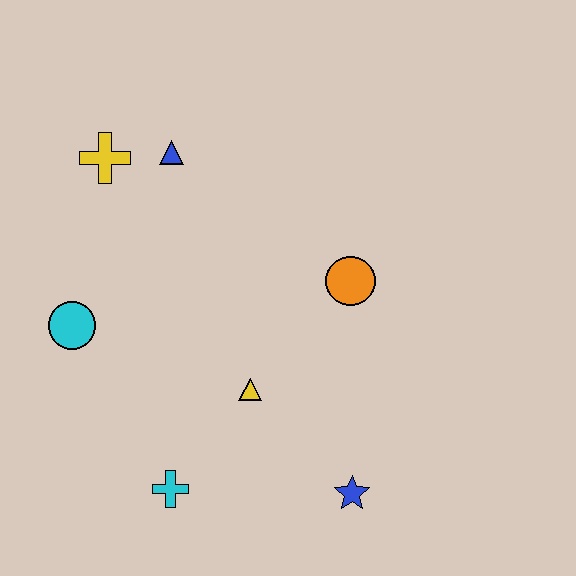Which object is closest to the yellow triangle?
The cyan cross is closest to the yellow triangle.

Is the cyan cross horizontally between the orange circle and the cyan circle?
Yes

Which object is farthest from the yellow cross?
The blue star is farthest from the yellow cross.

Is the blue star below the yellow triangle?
Yes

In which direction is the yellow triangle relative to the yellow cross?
The yellow triangle is below the yellow cross.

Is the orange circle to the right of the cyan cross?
Yes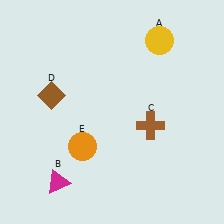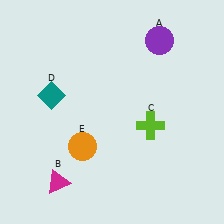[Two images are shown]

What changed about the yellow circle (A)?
In Image 1, A is yellow. In Image 2, it changed to purple.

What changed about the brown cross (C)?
In Image 1, C is brown. In Image 2, it changed to lime.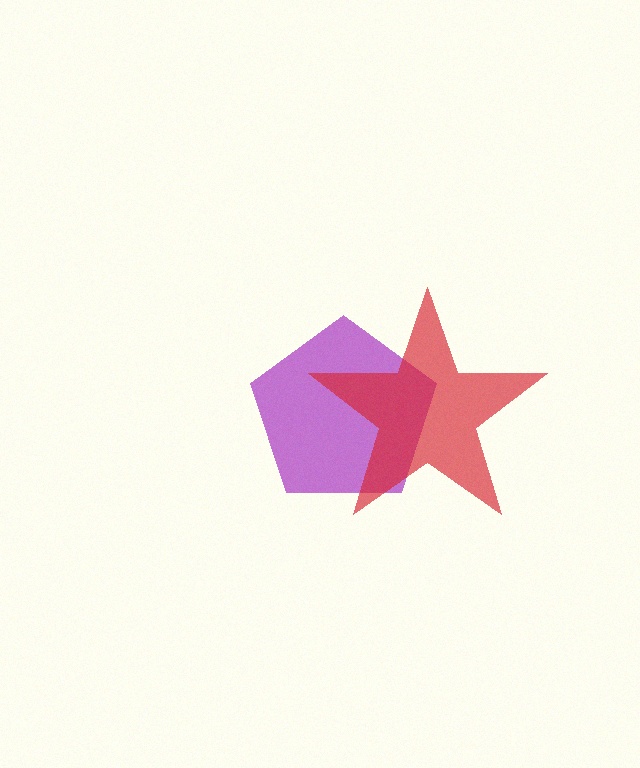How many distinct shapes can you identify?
There are 2 distinct shapes: a purple pentagon, a red star.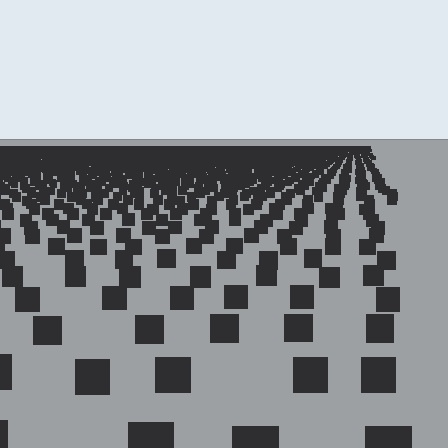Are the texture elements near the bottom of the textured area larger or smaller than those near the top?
Larger. Near the bottom, elements are closer to the viewer and appear at a bigger on-screen size.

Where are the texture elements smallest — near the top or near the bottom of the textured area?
Near the top.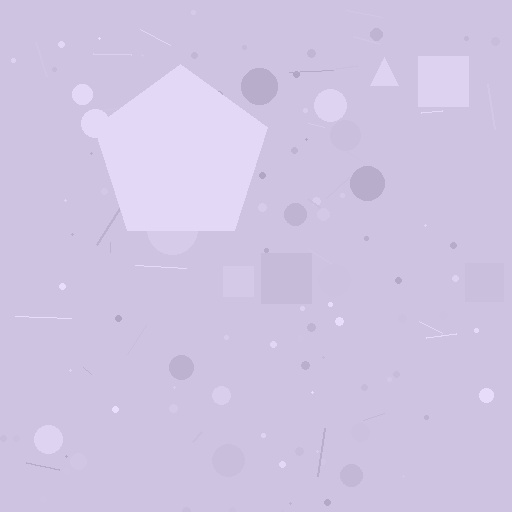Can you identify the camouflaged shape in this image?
The camouflaged shape is a pentagon.